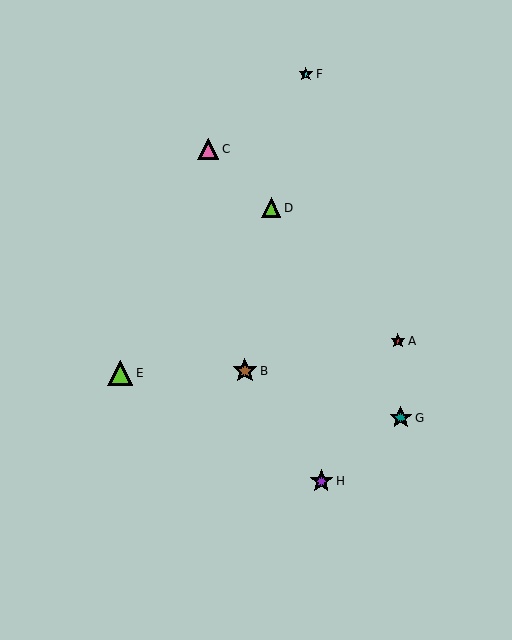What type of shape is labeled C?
Shape C is a pink triangle.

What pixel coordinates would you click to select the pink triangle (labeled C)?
Click at (208, 149) to select the pink triangle C.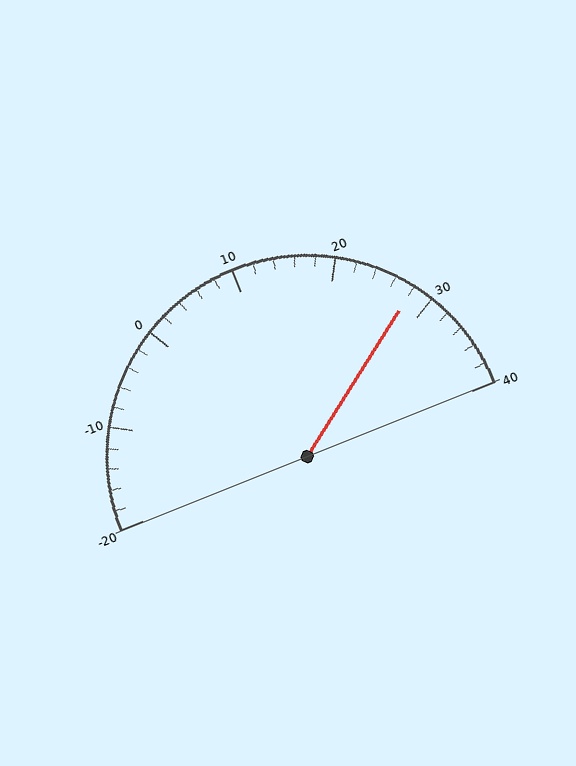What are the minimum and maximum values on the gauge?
The gauge ranges from -20 to 40.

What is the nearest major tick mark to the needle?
The nearest major tick mark is 30.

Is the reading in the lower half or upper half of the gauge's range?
The reading is in the upper half of the range (-20 to 40).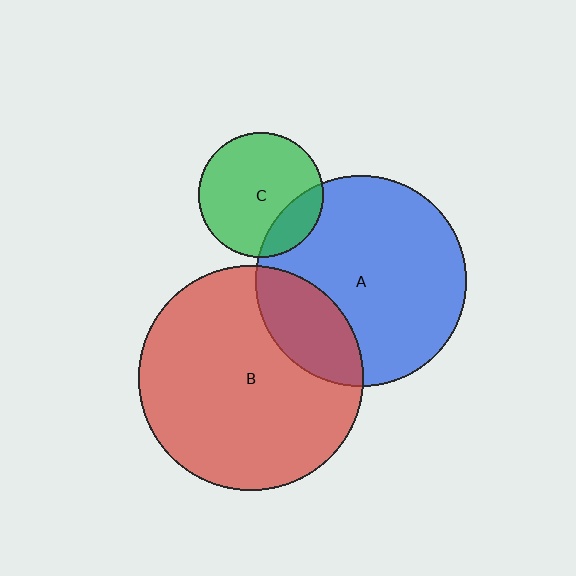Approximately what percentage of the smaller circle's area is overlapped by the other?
Approximately 25%.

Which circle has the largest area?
Circle B (red).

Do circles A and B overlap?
Yes.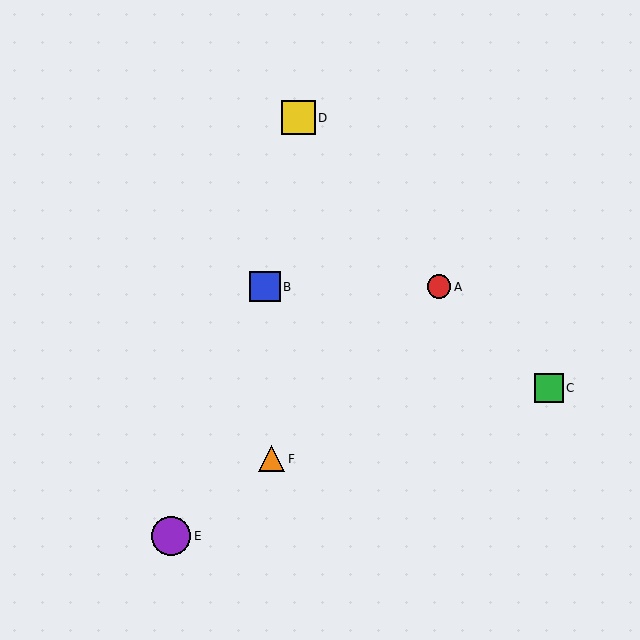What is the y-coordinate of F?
Object F is at y≈459.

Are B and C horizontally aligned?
No, B is at y≈287 and C is at y≈388.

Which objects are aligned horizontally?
Objects A, B are aligned horizontally.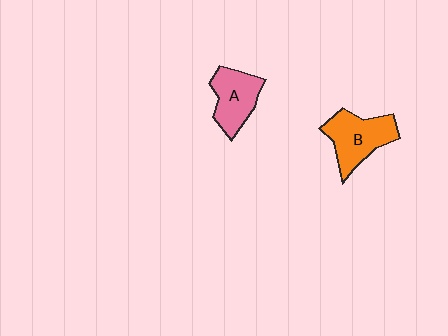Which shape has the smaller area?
Shape A (pink).